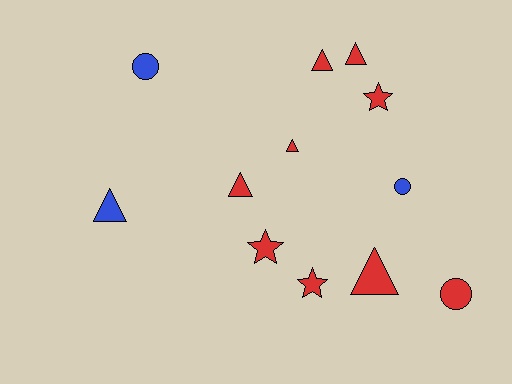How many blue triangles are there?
There is 1 blue triangle.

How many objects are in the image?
There are 12 objects.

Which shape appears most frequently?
Triangle, with 6 objects.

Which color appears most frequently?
Red, with 9 objects.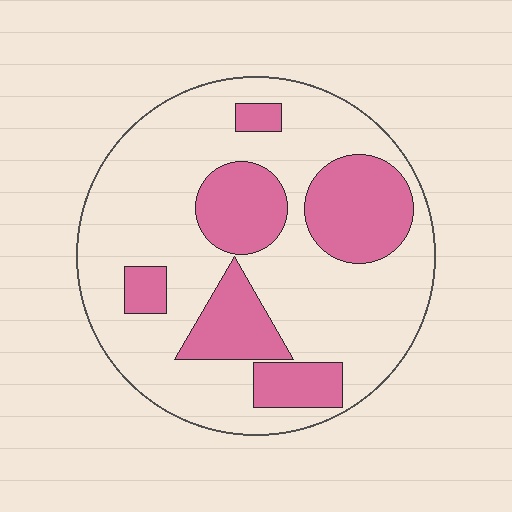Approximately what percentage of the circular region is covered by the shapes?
Approximately 30%.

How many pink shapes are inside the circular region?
6.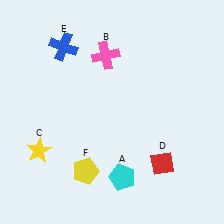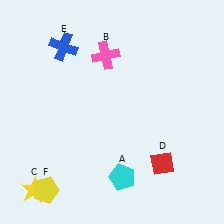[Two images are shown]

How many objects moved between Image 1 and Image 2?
2 objects moved between the two images.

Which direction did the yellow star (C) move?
The yellow star (C) moved down.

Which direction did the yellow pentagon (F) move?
The yellow pentagon (F) moved left.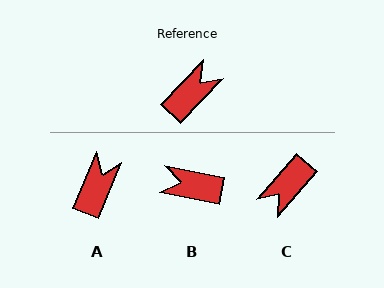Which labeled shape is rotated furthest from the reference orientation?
C, about 177 degrees away.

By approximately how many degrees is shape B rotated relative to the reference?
Approximately 122 degrees counter-clockwise.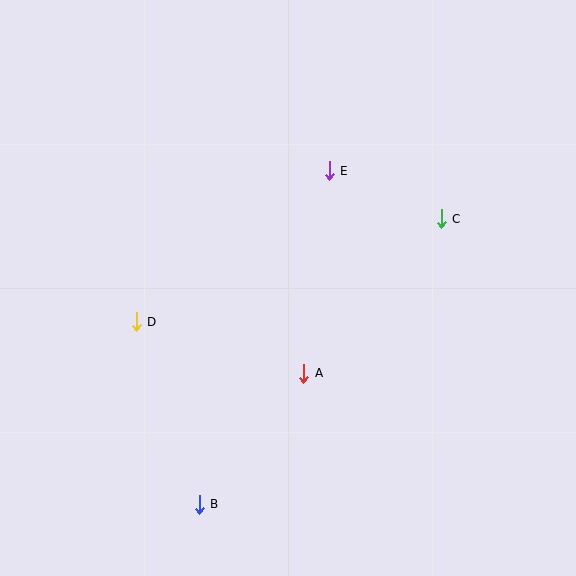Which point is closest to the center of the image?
Point A at (304, 373) is closest to the center.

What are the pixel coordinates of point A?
Point A is at (304, 373).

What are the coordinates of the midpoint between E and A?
The midpoint between E and A is at (317, 272).